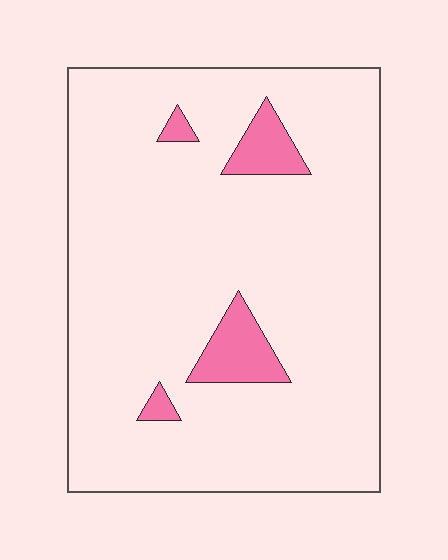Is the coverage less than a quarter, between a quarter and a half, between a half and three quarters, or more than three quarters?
Less than a quarter.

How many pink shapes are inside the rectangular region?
4.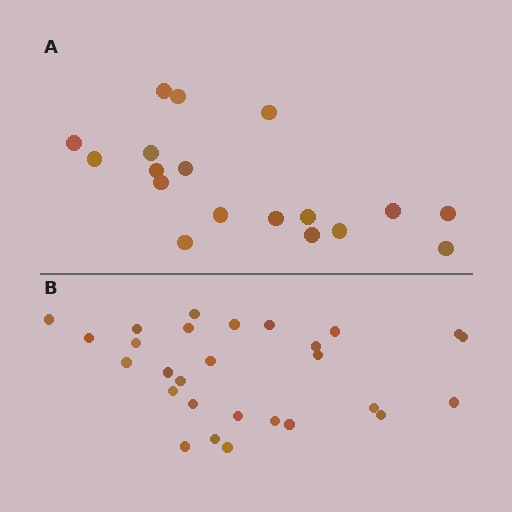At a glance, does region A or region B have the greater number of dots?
Region B (the bottom region) has more dots.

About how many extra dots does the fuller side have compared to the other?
Region B has roughly 10 or so more dots than region A.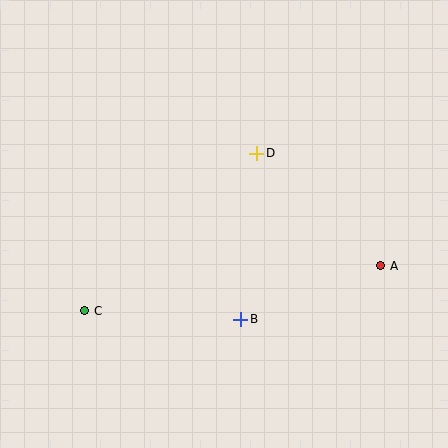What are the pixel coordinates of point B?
Point B is at (241, 319).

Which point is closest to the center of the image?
Point D at (257, 153) is closest to the center.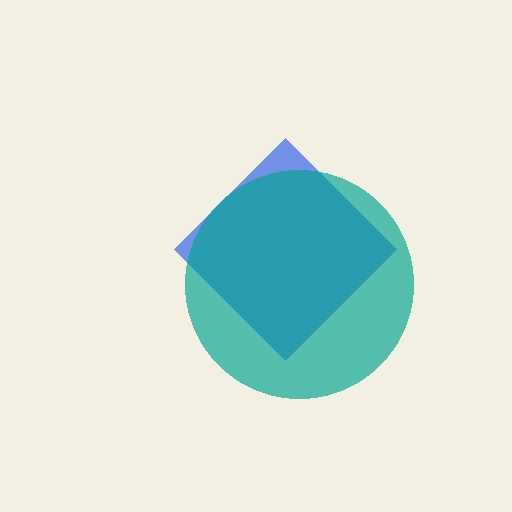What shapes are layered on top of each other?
The layered shapes are: a blue diamond, a teal circle.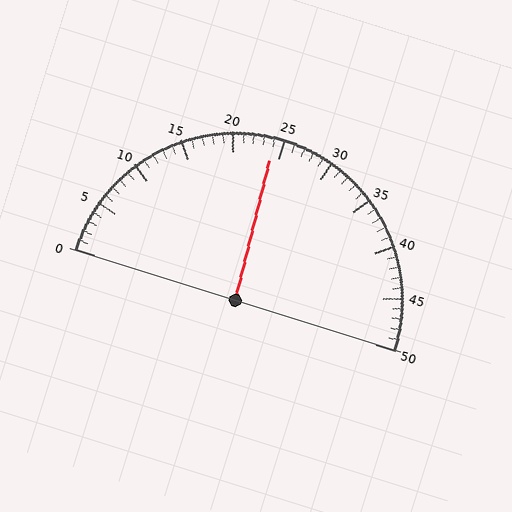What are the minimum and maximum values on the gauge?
The gauge ranges from 0 to 50.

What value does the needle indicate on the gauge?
The needle indicates approximately 24.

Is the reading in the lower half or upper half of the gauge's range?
The reading is in the lower half of the range (0 to 50).